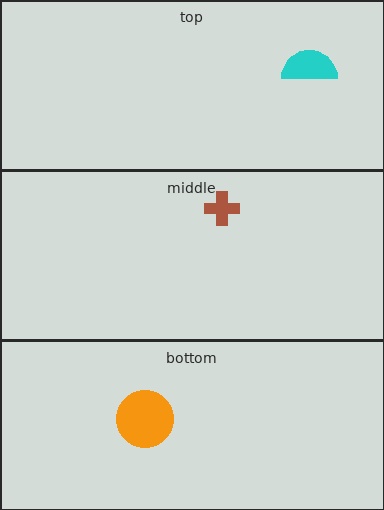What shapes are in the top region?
The cyan semicircle.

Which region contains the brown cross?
The middle region.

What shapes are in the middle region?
The brown cross.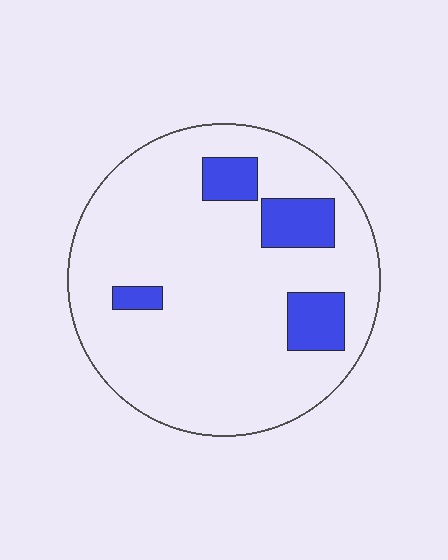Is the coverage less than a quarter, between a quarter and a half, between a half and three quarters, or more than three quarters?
Less than a quarter.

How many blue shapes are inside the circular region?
4.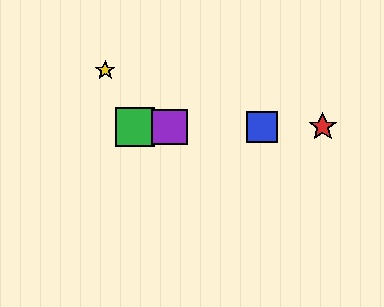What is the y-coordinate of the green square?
The green square is at y≈127.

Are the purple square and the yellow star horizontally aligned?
No, the purple square is at y≈127 and the yellow star is at y≈70.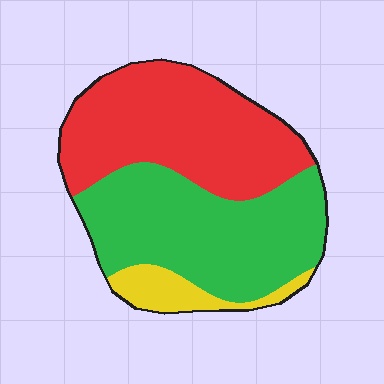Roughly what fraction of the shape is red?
Red covers 45% of the shape.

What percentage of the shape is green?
Green covers about 45% of the shape.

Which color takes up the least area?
Yellow, at roughly 10%.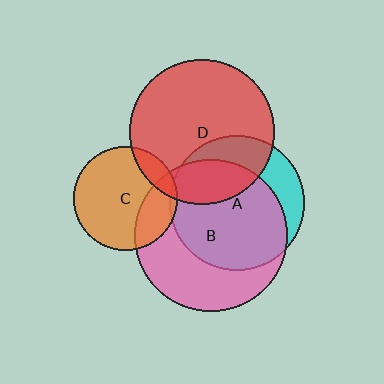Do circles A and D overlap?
Yes.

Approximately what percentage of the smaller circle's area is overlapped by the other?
Approximately 35%.